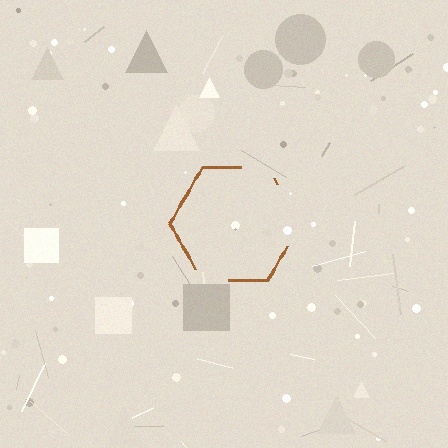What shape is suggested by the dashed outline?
The dashed outline suggests a hexagon.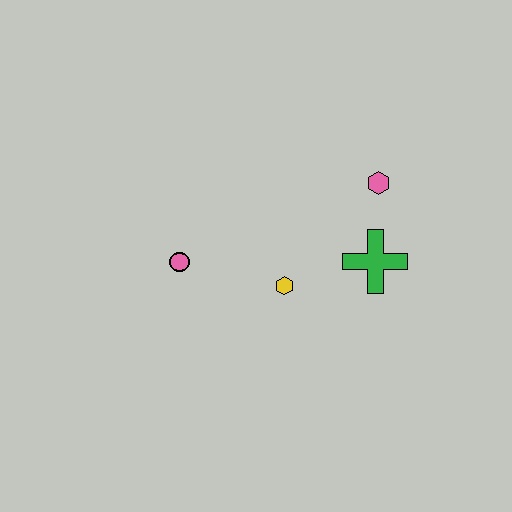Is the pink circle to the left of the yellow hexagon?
Yes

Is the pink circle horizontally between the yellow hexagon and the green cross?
No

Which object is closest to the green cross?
The pink hexagon is closest to the green cross.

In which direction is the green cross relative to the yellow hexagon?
The green cross is to the right of the yellow hexagon.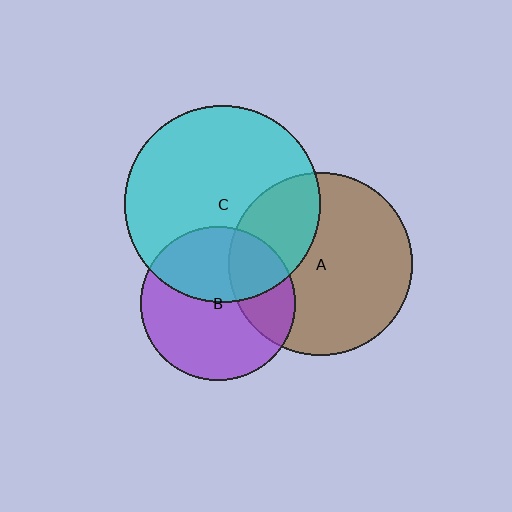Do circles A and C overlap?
Yes.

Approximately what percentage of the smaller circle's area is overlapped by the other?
Approximately 30%.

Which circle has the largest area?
Circle C (cyan).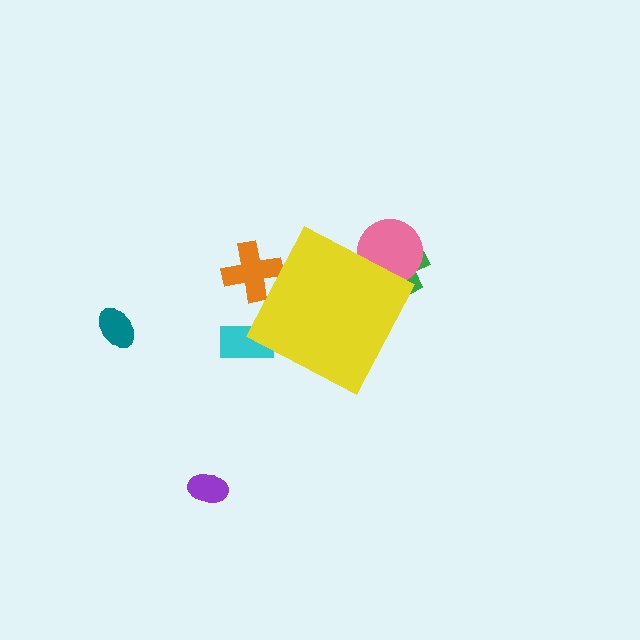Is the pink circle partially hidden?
Yes, the pink circle is partially hidden behind the yellow diamond.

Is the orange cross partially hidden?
Yes, the orange cross is partially hidden behind the yellow diamond.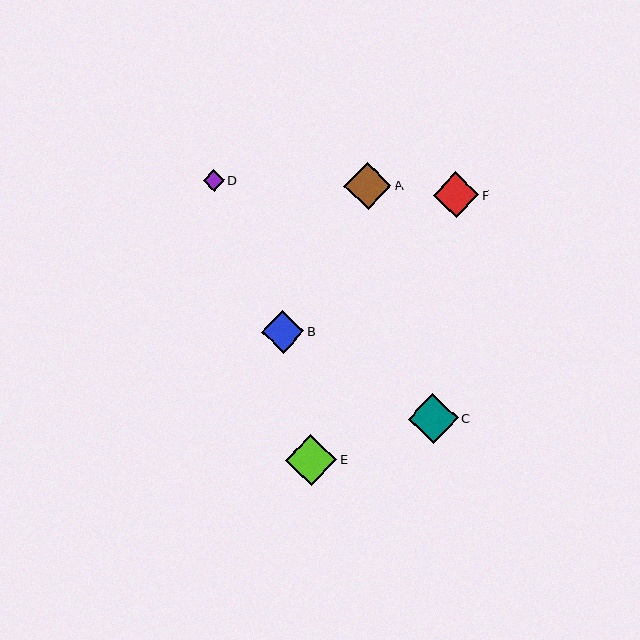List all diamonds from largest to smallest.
From largest to smallest: E, C, A, F, B, D.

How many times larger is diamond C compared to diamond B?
Diamond C is approximately 1.2 times the size of diamond B.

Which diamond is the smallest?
Diamond D is the smallest with a size of approximately 21 pixels.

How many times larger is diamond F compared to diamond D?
Diamond F is approximately 2.1 times the size of diamond D.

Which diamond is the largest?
Diamond E is the largest with a size of approximately 51 pixels.